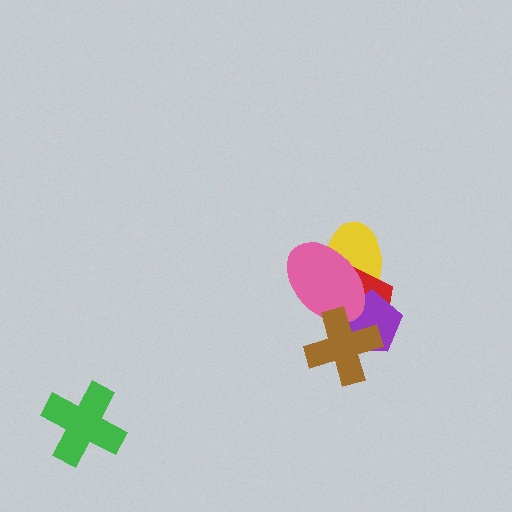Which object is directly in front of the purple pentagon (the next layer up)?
The pink ellipse is directly in front of the purple pentagon.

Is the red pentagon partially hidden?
Yes, it is partially covered by another shape.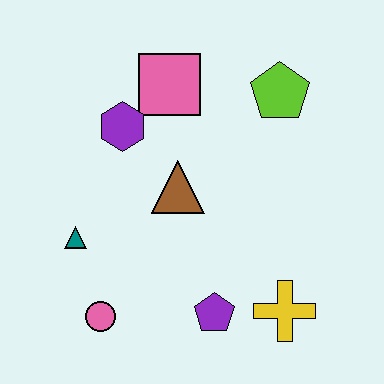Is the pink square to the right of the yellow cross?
No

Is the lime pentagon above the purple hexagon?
Yes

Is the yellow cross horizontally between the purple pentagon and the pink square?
No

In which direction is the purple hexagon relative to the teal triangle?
The purple hexagon is above the teal triangle.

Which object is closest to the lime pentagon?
The pink square is closest to the lime pentagon.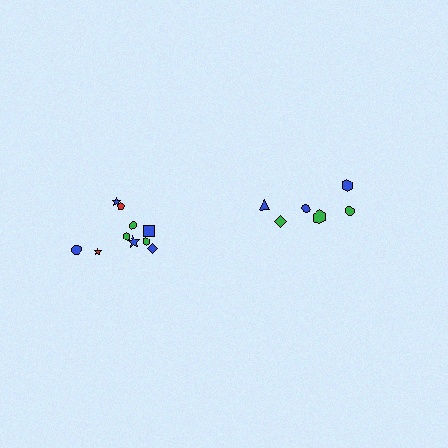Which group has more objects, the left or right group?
The left group.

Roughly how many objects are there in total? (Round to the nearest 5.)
Roughly 15 objects in total.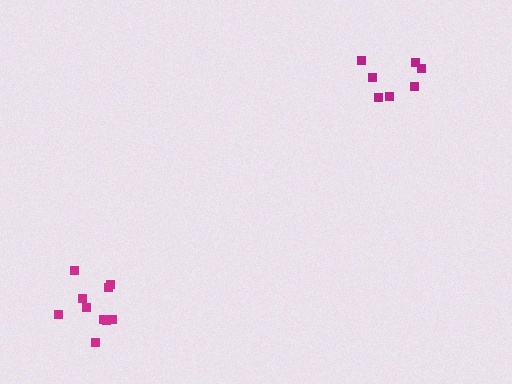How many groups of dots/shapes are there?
There are 2 groups.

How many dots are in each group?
Group 1: 10 dots, Group 2: 7 dots (17 total).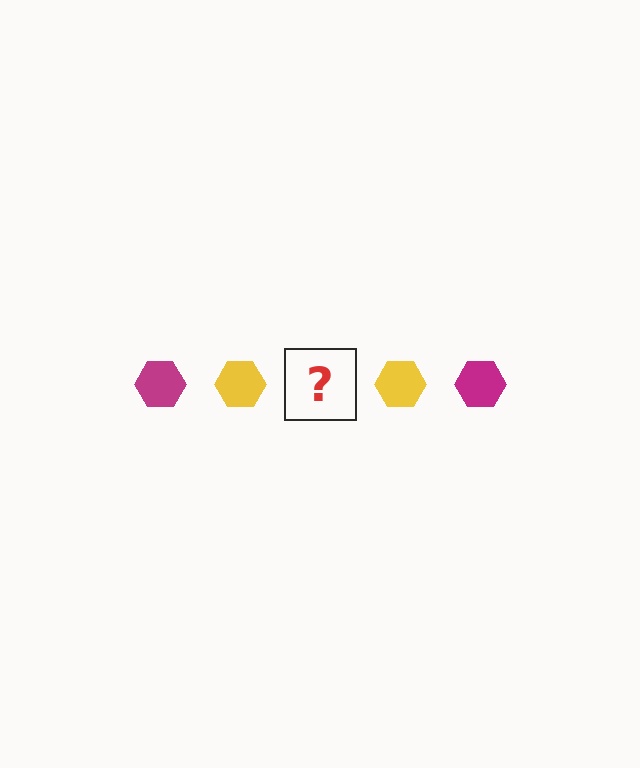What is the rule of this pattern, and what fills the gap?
The rule is that the pattern cycles through magenta, yellow hexagons. The gap should be filled with a magenta hexagon.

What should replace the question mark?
The question mark should be replaced with a magenta hexagon.